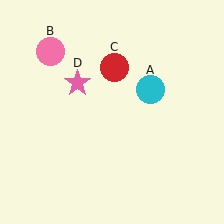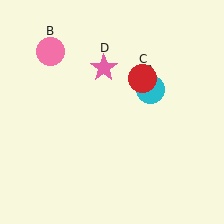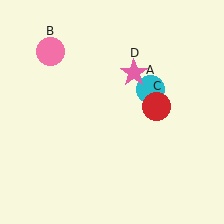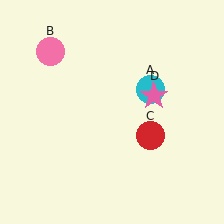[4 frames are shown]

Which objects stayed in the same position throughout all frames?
Cyan circle (object A) and pink circle (object B) remained stationary.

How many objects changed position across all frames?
2 objects changed position: red circle (object C), pink star (object D).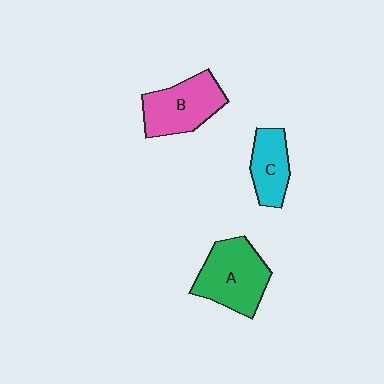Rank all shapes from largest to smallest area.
From largest to smallest: A (green), B (pink), C (cyan).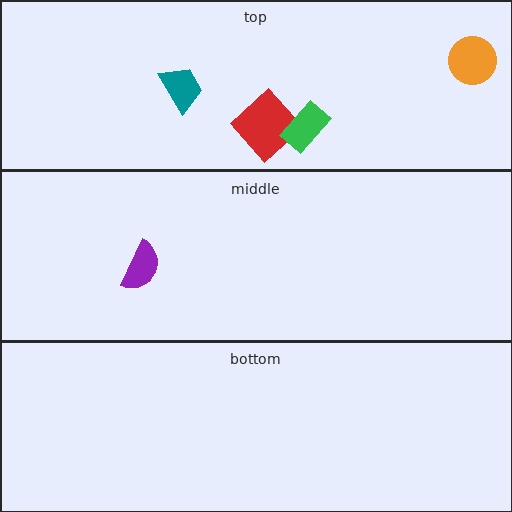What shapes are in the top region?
The teal trapezoid, the red diamond, the green rectangle, the orange circle.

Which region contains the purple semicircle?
The middle region.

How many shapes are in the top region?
4.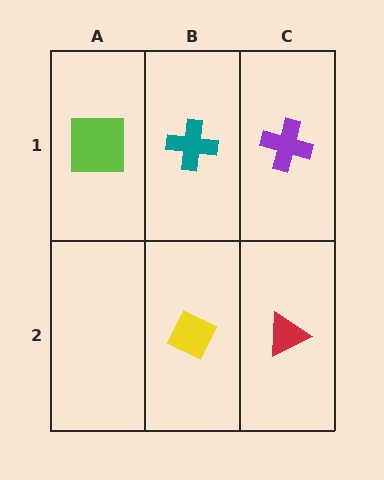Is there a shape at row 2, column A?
No, that cell is empty.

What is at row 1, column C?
A purple cross.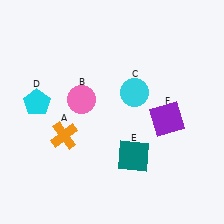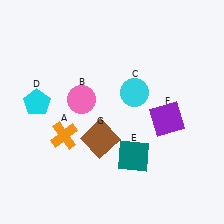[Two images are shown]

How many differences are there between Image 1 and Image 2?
There is 1 difference between the two images.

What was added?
A brown square (G) was added in Image 2.